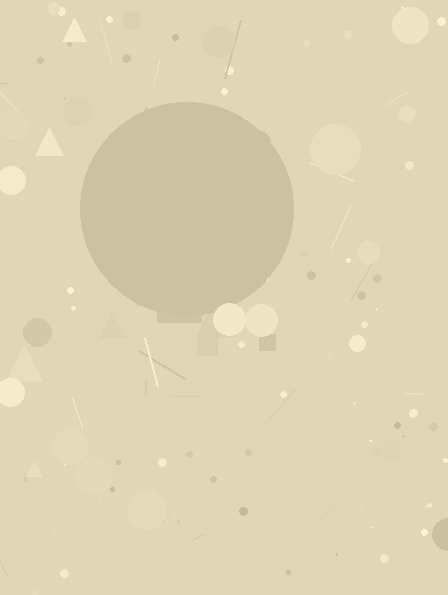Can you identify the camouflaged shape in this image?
The camouflaged shape is a circle.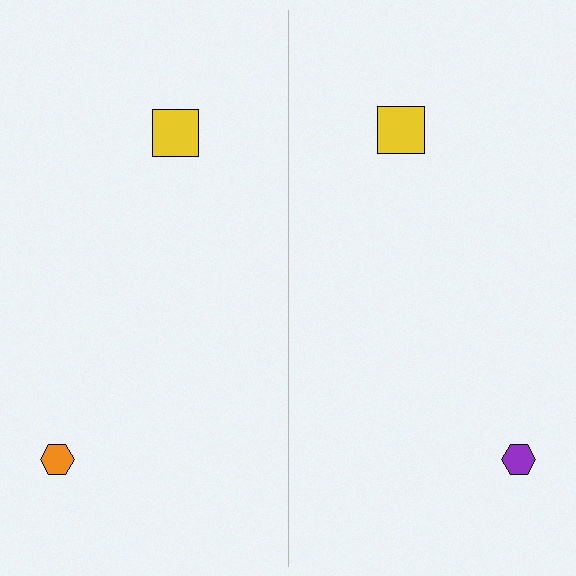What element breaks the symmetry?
The purple hexagon on the right side breaks the symmetry — its mirror counterpart is orange.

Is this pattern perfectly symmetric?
No, the pattern is not perfectly symmetric. The purple hexagon on the right side breaks the symmetry — its mirror counterpart is orange.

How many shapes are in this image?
There are 4 shapes in this image.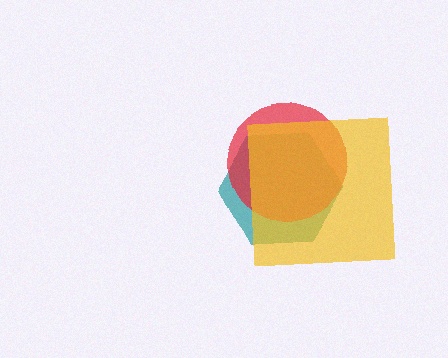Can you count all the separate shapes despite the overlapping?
Yes, there are 3 separate shapes.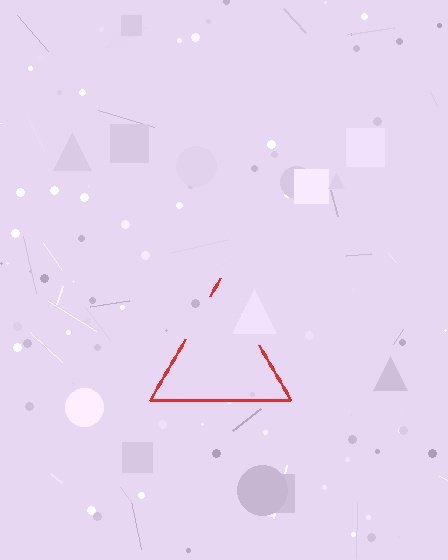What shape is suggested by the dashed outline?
The dashed outline suggests a triangle.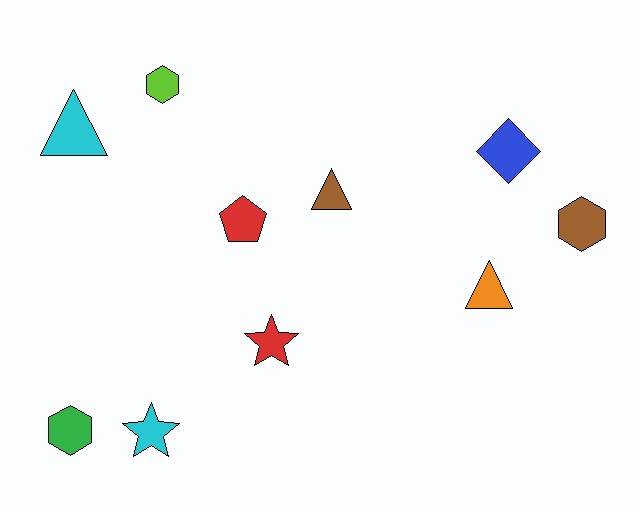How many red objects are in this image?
There are 2 red objects.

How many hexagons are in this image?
There are 3 hexagons.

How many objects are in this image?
There are 10 objects.